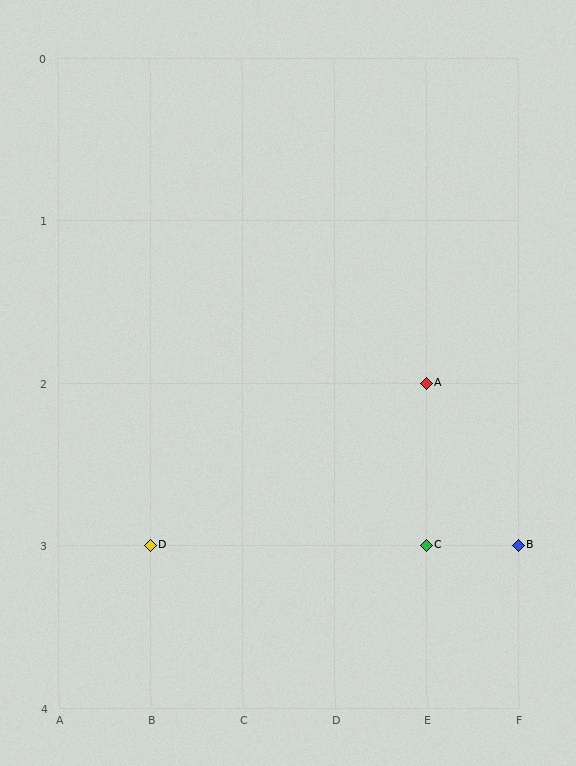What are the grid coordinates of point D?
Point D is at grid coordinates (B, 3).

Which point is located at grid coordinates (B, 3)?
Point D is at (B, 3).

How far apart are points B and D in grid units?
Points B and D are 4 columns apart.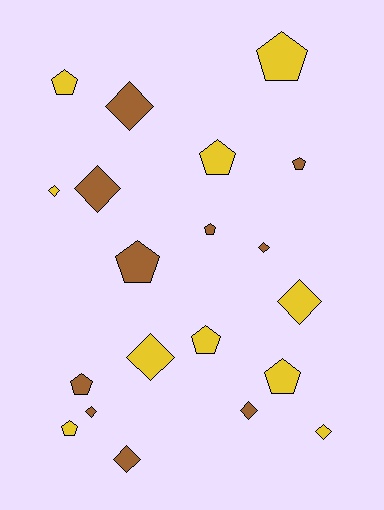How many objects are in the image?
There are 20 objects.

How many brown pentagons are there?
There are 4 brown pentagons.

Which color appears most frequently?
Brown, with 10 objects.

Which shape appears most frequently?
Pentagon, with 10 objects.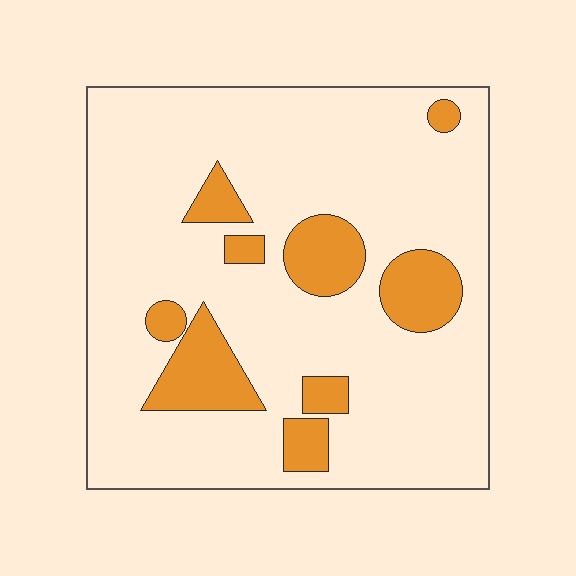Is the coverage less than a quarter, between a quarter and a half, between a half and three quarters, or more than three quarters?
Less than a quarter.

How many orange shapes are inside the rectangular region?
9.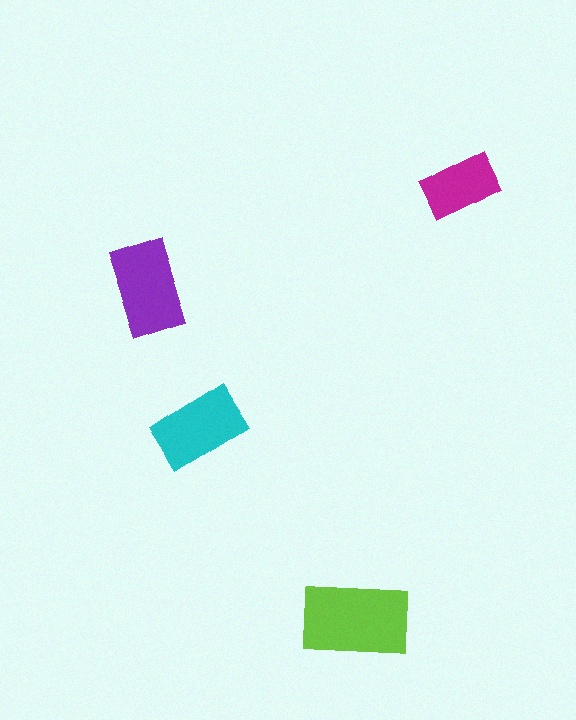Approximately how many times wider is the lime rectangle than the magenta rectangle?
About 1.5 times wider.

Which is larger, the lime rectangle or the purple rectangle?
The lime one.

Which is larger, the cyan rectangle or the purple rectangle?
The purple one.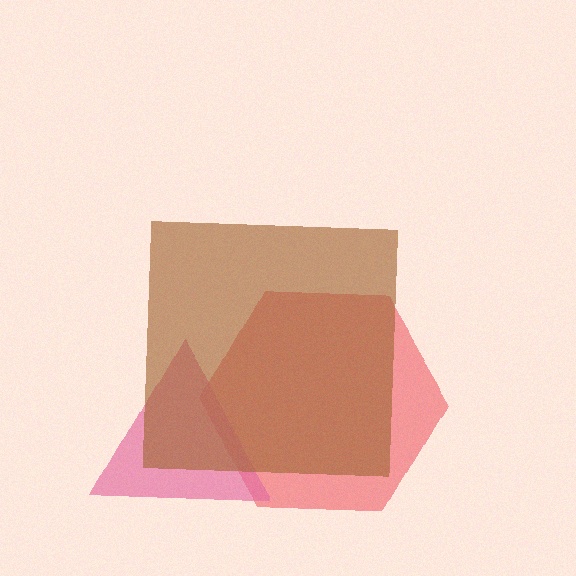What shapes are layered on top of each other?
The layered shapes are: a red hexagon, a pink triangle, a brown square.